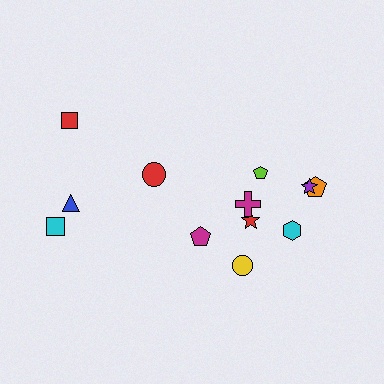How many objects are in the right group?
There are 8 objects.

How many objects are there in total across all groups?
There are 12 objects.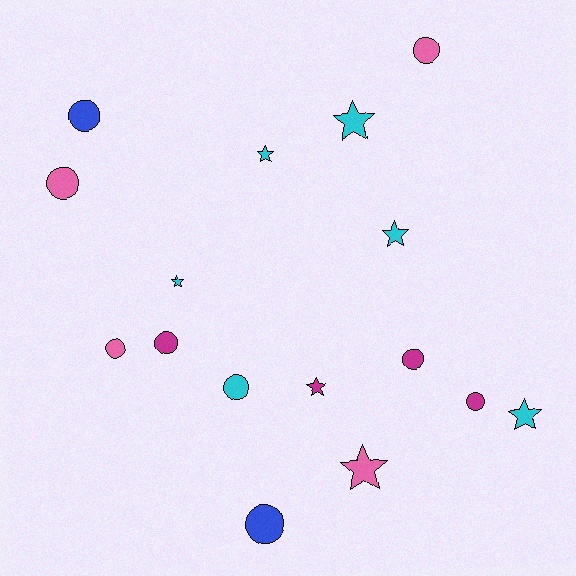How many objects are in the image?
There are 16 objects.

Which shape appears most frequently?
Circle, with 9 objects.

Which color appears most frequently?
Cyan, with 6 objects.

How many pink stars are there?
There is 1 pink star.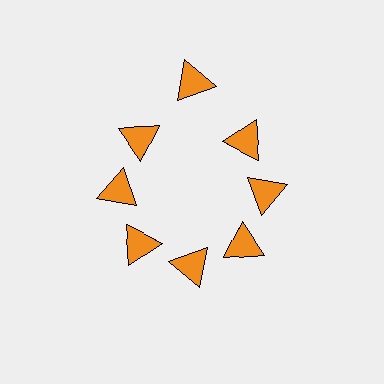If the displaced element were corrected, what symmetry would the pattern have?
It would have 8-fold rotational symmetry — the pattern would map onto itself every 45 degrees.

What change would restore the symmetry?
The symmetry would be restored by moving it inward, back onto the ring so that all 8 triangles sit at equal angles and equal distance from the center.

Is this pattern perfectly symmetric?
No. The 8 orange triangles are arranged in a ring, but one element near the 12 o'clock position is pushed outward from the center, breaking the 8-fold rotational symmetry.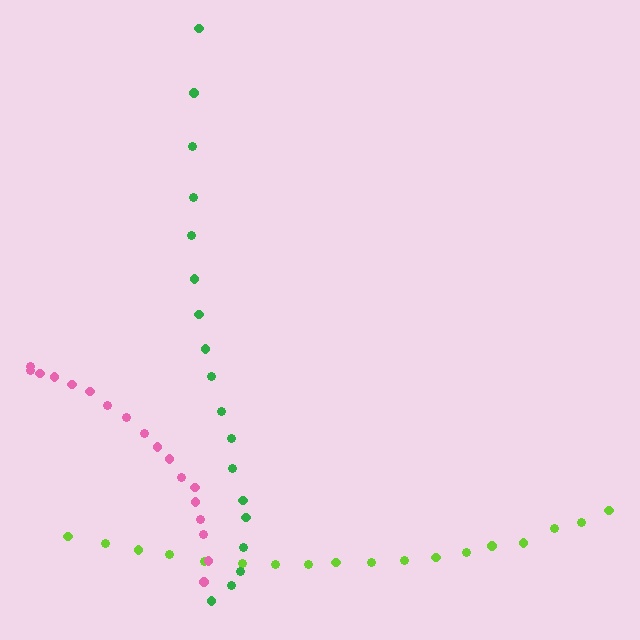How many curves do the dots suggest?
There are 3 distinct paths.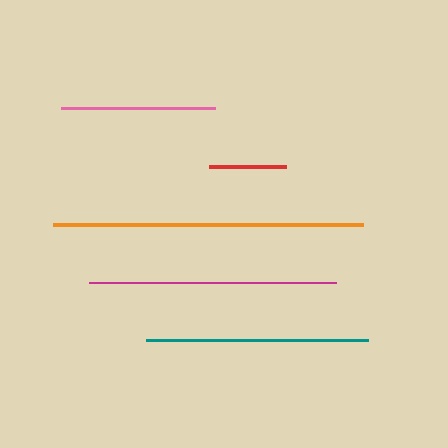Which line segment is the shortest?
The red line is the shortest at approximately 76 pixels.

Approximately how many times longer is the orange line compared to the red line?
The orange line is approximately 4.1 times the length of the red line.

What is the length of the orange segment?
The orange segment is approximately 310 pixels long.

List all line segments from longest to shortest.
From longest to shortest: orange, magenta, teal, pink, red.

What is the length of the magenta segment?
The magenta segment is approximately 247 pixels long.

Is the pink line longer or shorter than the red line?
The pink line is longer than the red line.